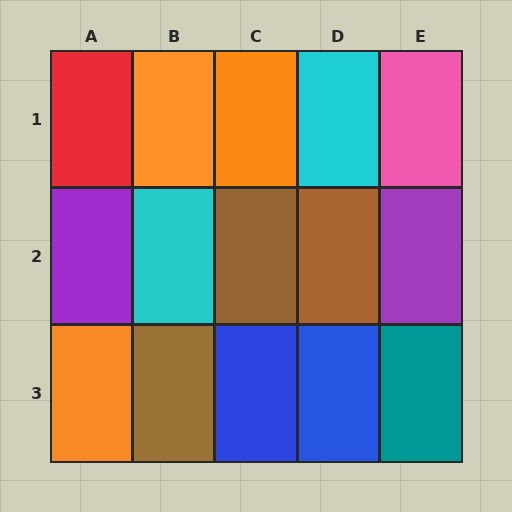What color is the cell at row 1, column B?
Orange.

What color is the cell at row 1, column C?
Orange.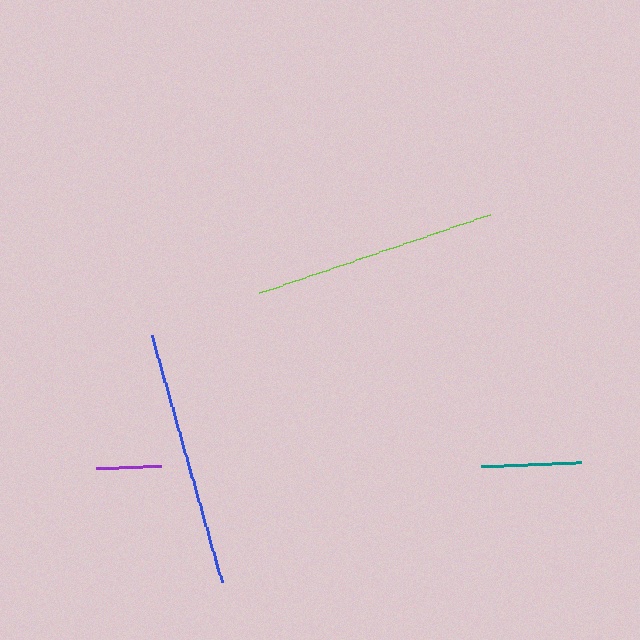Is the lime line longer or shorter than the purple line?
The lime line is longer than the purple line.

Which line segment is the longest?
The blue line is the longest at approximately 257 pixels.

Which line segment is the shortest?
The purple line is the shortest at approximately 65 pixels.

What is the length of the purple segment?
The purple segment is approximately 65 pixels long.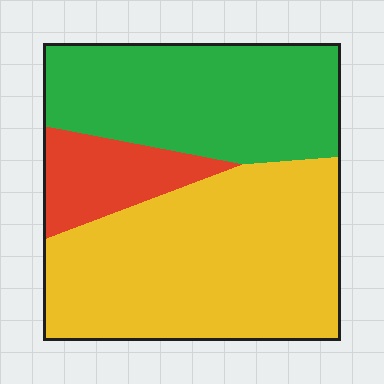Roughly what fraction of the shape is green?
Green takes up between a quarter and a half of the shape.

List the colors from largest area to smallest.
From largest to smallest: yellow, green, red.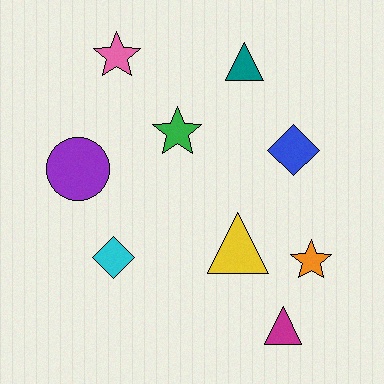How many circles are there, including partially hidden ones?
There is 1 circle.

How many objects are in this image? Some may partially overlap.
There are 9 objects.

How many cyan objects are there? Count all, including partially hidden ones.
There is 1 cyan object.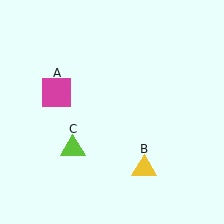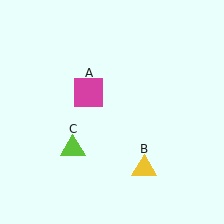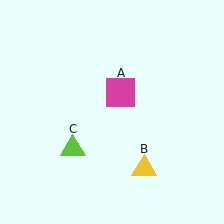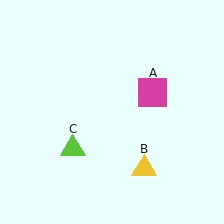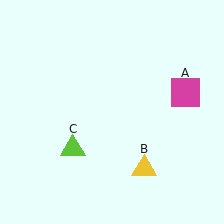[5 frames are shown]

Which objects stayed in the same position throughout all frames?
Yellow triangle (object B) and lime triangle (object C) remained stationary.